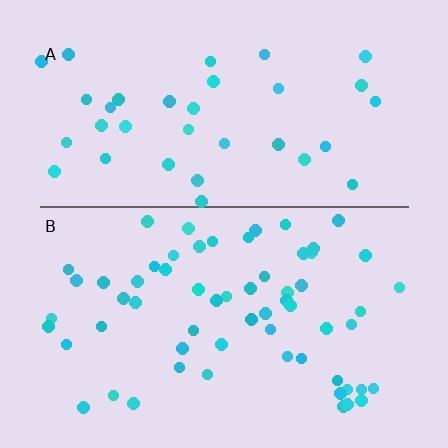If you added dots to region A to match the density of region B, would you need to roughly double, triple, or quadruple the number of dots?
Approximately double.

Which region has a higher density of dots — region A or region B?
B (the bottom).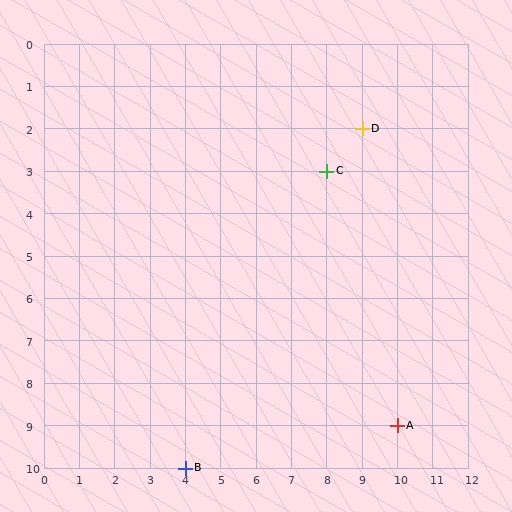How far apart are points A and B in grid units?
Points A and B are 6 columns and 1 row apart (about 6.1 grid units diagonally).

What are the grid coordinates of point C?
Point C is at grid coordinates (8, 3).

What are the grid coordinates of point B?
Point B is at grid coordinates (4, 10).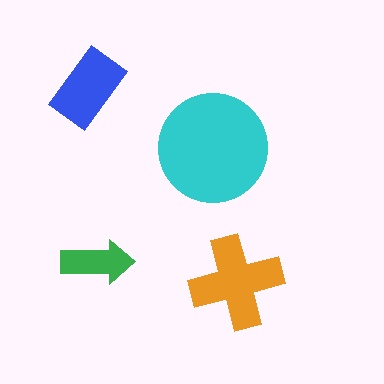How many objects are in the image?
There are 4 objects in the image.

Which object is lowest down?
The orange cross is bottommost.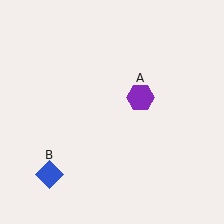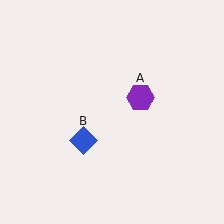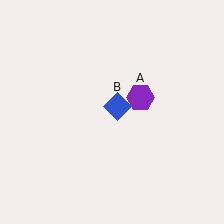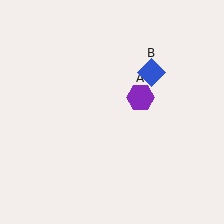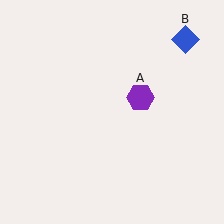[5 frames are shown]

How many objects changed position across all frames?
1 object changed position: blue diamond (object B).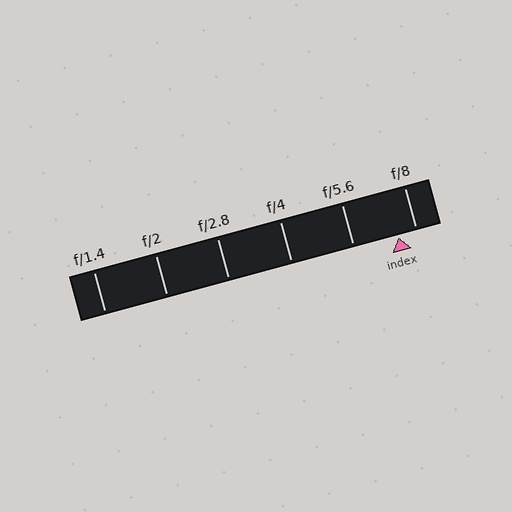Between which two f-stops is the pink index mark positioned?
The index mark is between f/5.6 and f/8.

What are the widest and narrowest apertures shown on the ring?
The widest aperture shown is f/1.4 and the narrowest is f/8.